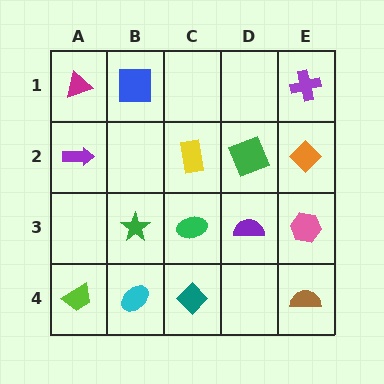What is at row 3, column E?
A pink hexagon.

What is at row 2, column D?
A green square.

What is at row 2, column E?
An orange diamond.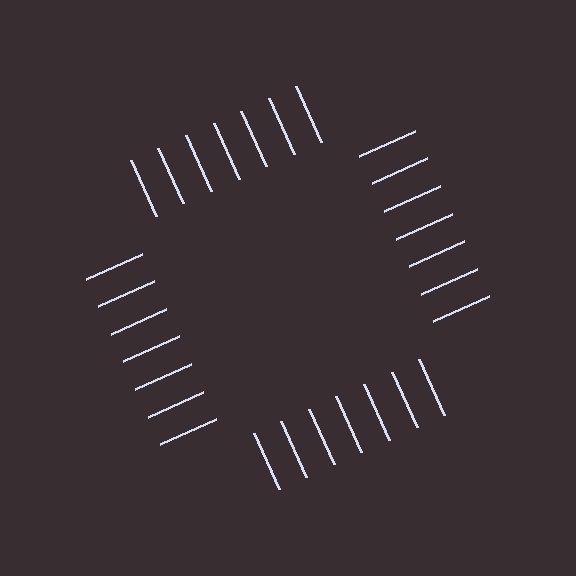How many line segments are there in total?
28 — 7 along each of the 4 edges.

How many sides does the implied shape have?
4 sides — the line-ends trace a square.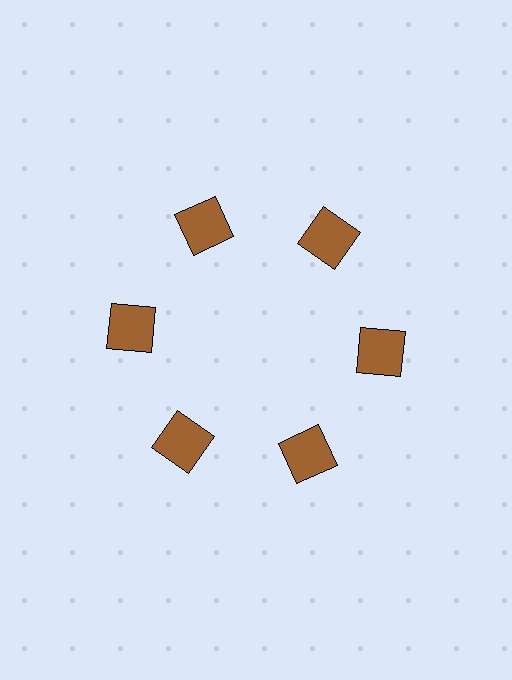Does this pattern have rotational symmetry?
Yes, this pattern has 6-fold rotational symmetry. It looks the same after rotating 60 degrees around the center.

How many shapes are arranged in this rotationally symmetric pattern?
There are 6 shapes, arranged in 6 groups of 1.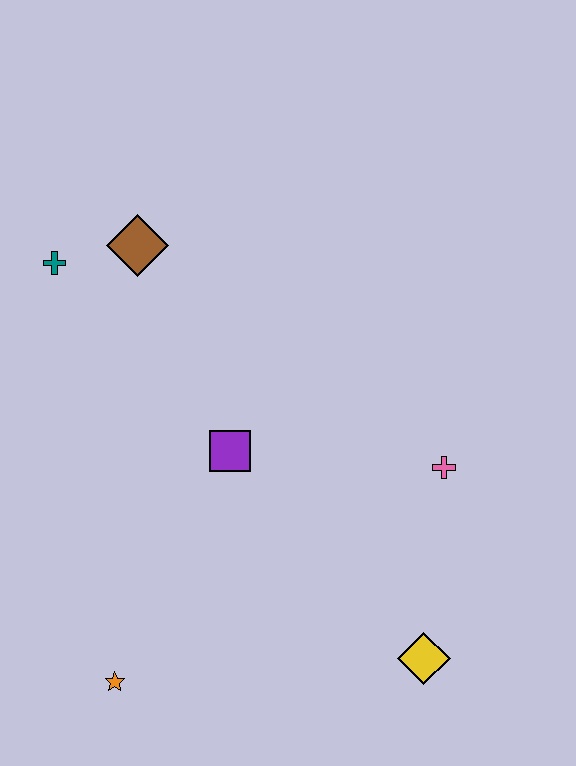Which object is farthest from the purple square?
The yellow diamond is farthest from the purple square.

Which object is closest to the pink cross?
The yellow diamond is closest to the pink cross.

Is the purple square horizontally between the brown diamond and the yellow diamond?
Yes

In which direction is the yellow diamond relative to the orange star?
The yellow diamond is to the right of the orange star.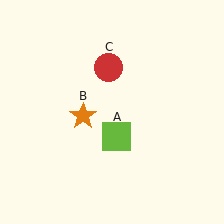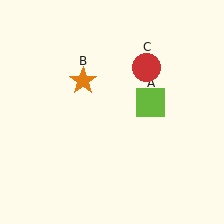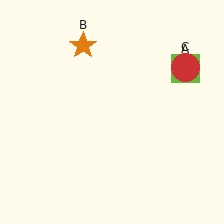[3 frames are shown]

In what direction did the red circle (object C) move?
The red circle (object C) moved right.